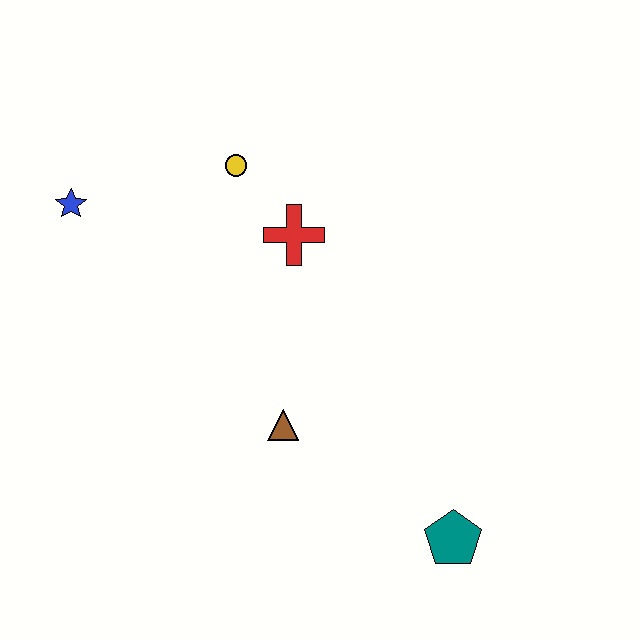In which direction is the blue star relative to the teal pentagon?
The blue star is to the left of the teal pentagon.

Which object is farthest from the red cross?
The teal pentagon is farthest from the red cross.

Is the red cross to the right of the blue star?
Yes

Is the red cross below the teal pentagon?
No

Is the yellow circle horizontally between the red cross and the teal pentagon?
No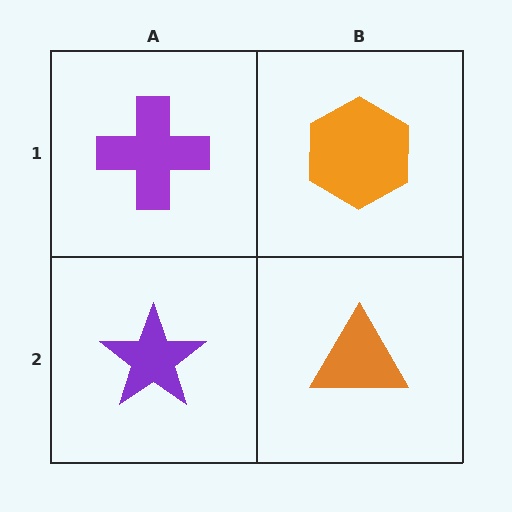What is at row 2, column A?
A purple star.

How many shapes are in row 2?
2 shapes.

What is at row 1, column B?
An orange hexagon.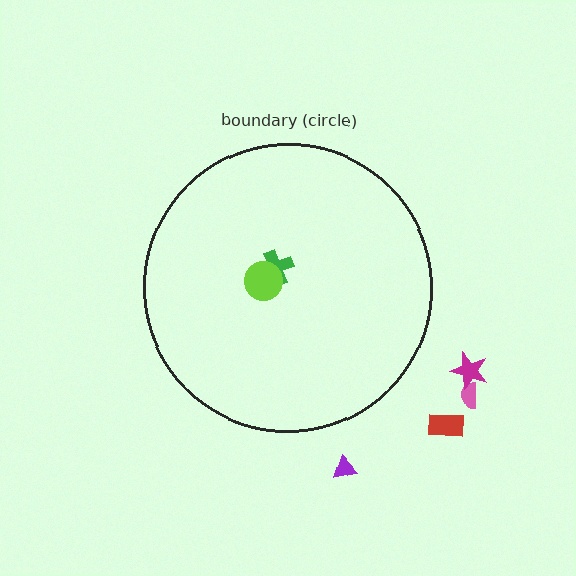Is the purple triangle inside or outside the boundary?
Outside.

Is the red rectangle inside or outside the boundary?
Outside.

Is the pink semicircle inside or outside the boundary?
Outside.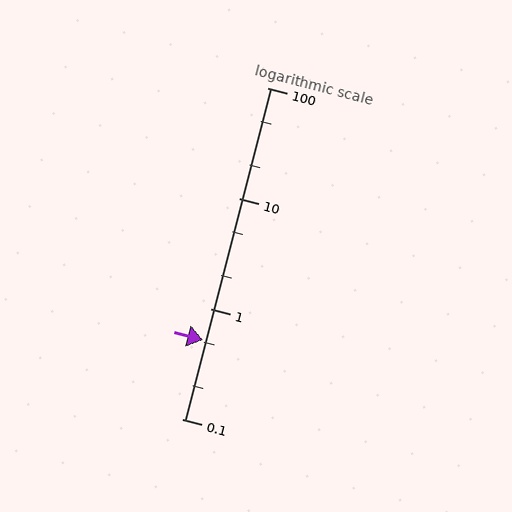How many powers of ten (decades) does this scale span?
The scale spans 3 decades, from 0.1 to 100.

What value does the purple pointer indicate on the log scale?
The pointer indicates approximately 0.52.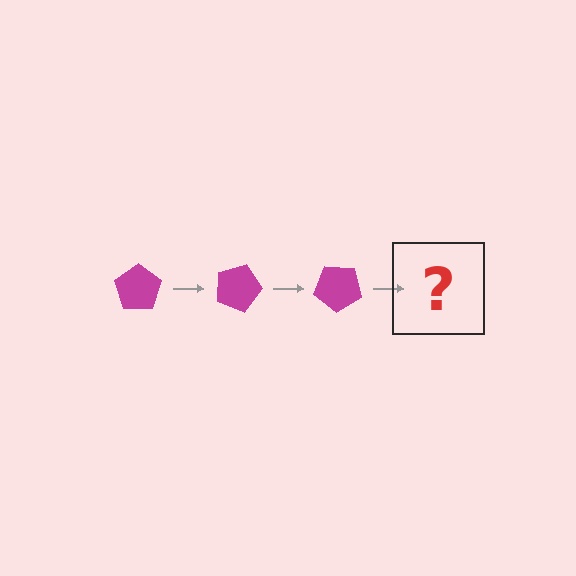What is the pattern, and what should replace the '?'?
The pattern is that the pentagon rotates 20 degrees each step. The '?' should be a magenta pentagon rotated 60 degrees.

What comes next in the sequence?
The next element should be a magenta pentagon rotated 60 degrees.